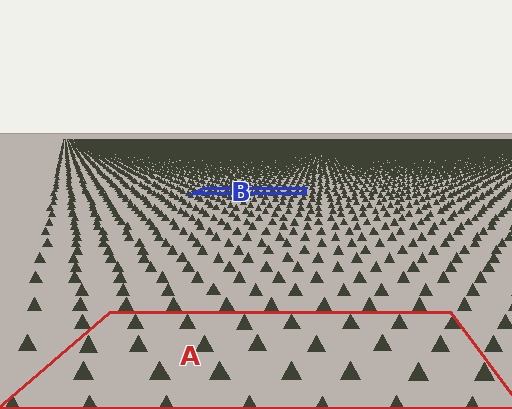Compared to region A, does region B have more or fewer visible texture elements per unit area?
Region B has more texture elements per unit area — they are packed more densely because it is farther away.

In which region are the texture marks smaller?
The texture marks are smaller in region B, because it is farther away.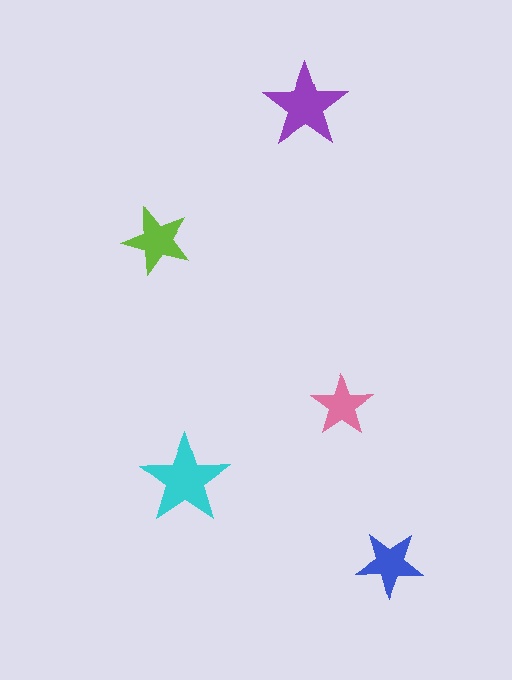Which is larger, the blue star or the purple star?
The purple one.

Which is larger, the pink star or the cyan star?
The cyan one.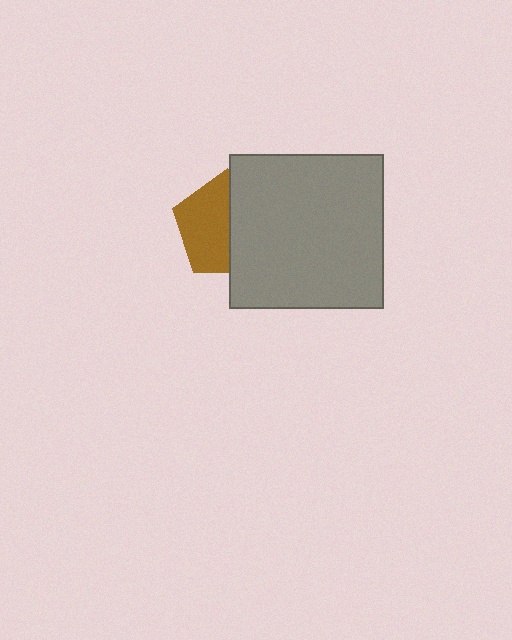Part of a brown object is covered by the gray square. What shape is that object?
It is a pentagon.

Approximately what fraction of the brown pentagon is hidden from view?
Roughly 47% of the brown pentagon is hidden behind the gray square.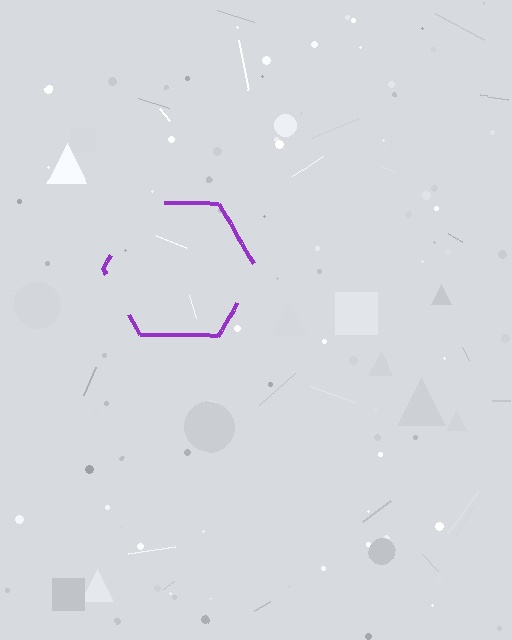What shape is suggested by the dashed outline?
The dashed outline suggests a hexagon.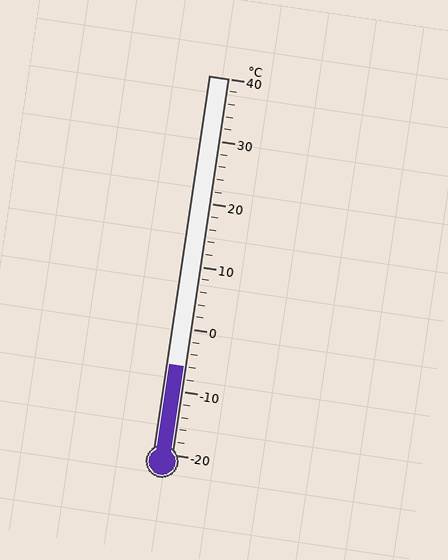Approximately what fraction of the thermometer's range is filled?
The thermometer is filled to approximately 25% of its range.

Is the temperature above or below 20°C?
The temperature is below 20°C.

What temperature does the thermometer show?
The thermometer shows approximately -6°C.